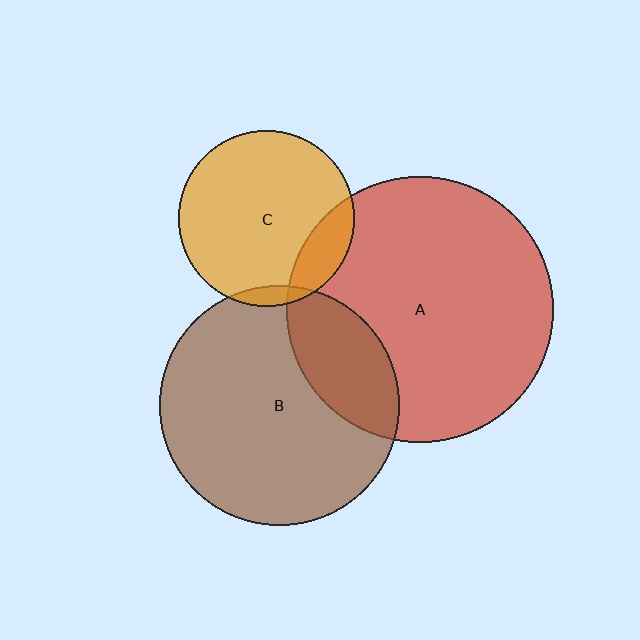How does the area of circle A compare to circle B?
Approximately 1.2 times.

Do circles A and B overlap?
Yes.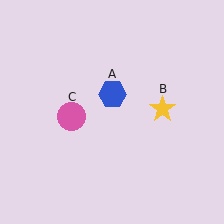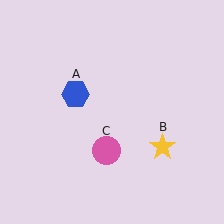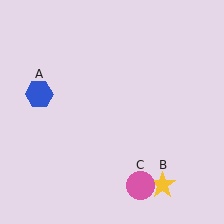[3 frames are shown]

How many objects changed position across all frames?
3 objects changed position: blue hexagon (object A), yellow star (object B), pink circle (object C).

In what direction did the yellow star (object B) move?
The yellow star (object B) moved down.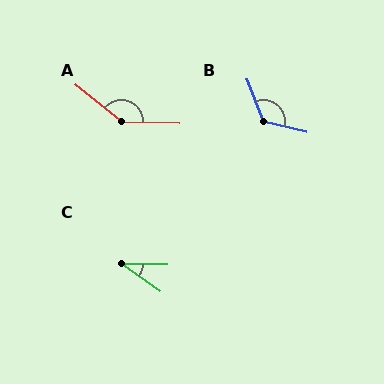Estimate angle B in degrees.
Approximately 125 degrees.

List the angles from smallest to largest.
C (35°), B (125°), A (143°).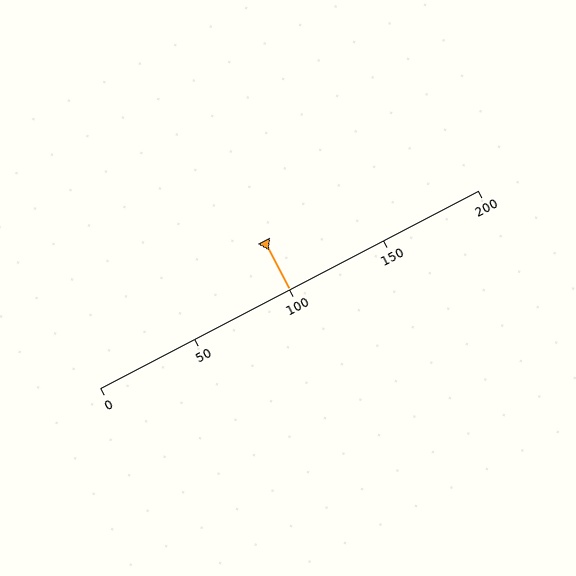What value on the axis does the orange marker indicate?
The marker indicates approximately 100.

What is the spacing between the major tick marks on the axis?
The major ticks are spaced 50 apart.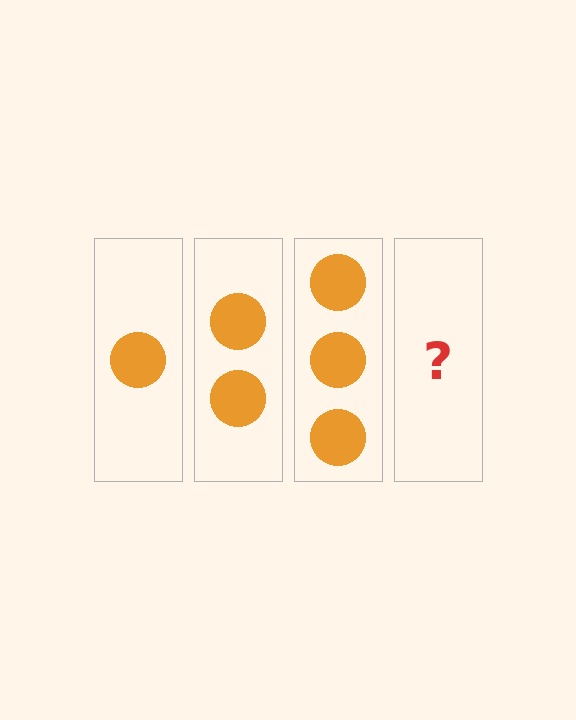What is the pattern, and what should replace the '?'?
The pattern is that each step adds one more circle. The '?' should be 4 circles.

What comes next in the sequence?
The next element should be 4 circles.